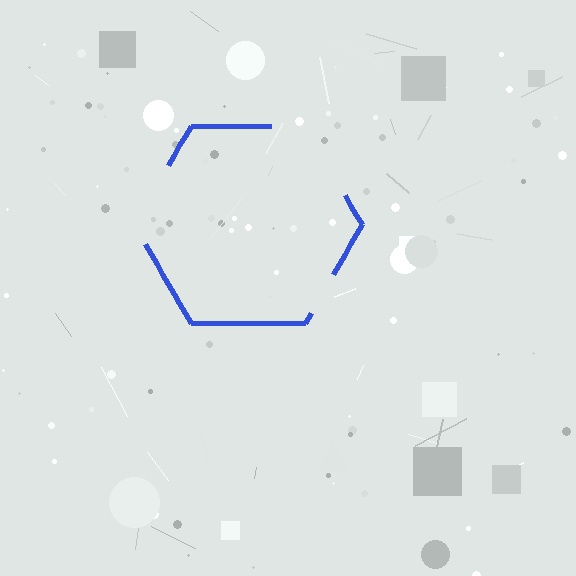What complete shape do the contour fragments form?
The contour fragments form a hexagon.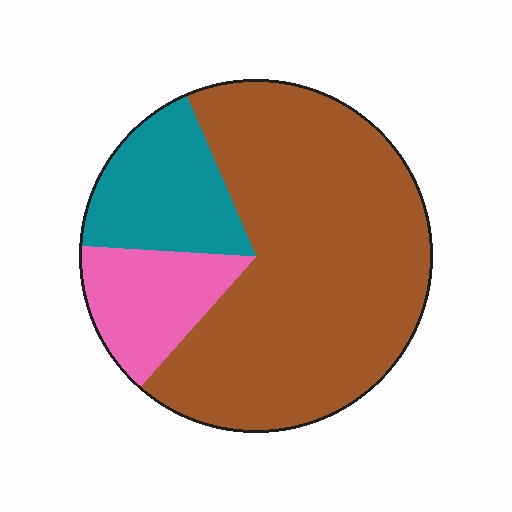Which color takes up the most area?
Brown, at roughly 70%.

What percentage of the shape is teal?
Teal covers 18% of the shape.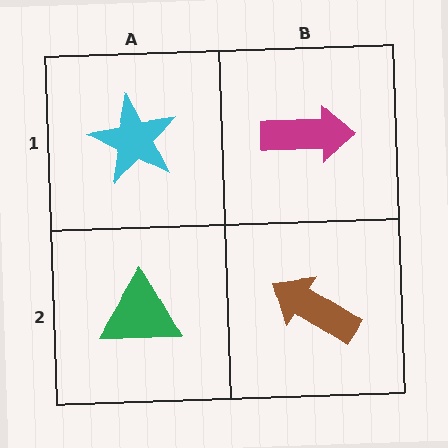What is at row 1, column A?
A cyan star.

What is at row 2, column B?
A brown arrow.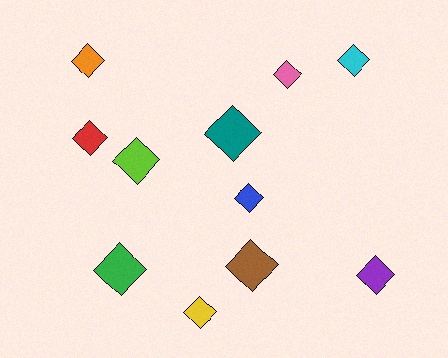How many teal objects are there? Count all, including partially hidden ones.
There is 1 teal object.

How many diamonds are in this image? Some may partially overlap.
There are 11 diamonds.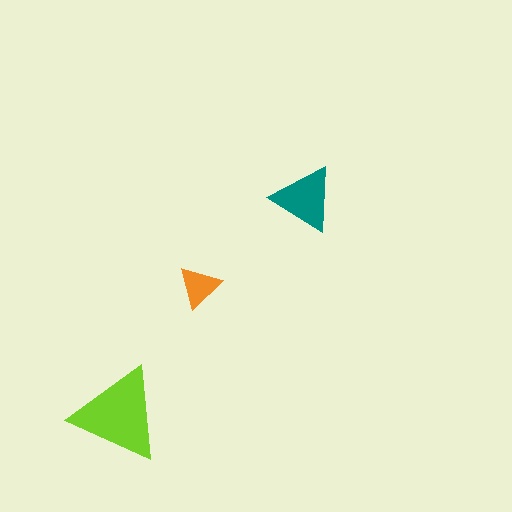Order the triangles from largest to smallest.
the lime one, the teal one, the orange one.